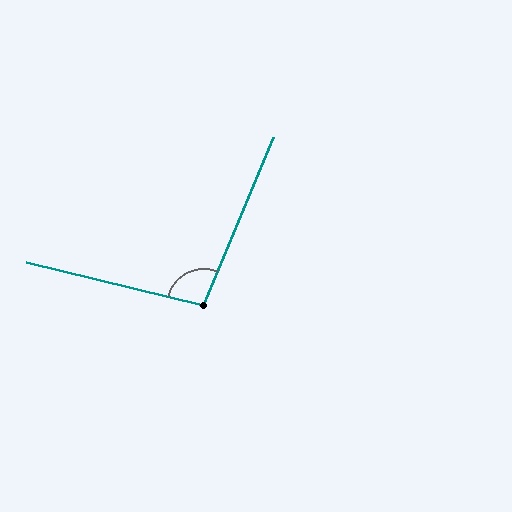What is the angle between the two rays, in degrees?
Approximately 99 degrees.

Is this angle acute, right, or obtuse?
It is obtuse.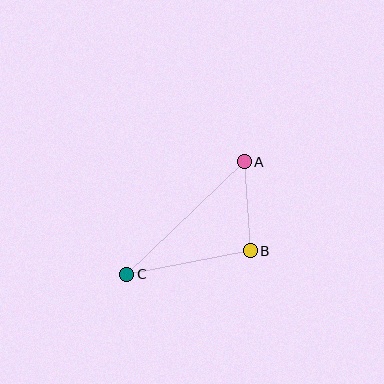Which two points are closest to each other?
Points A and B are closest to each other.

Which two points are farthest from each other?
Points A and C are farthest from each other.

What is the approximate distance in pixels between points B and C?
The distance between B and C is approximately 126 pixels.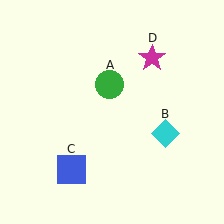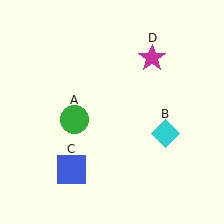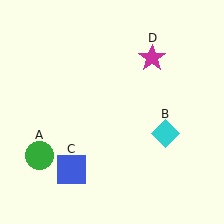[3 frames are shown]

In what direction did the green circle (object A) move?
The green circle (object A) moved down and to the left.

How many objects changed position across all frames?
1 object changed position: green circle (object A).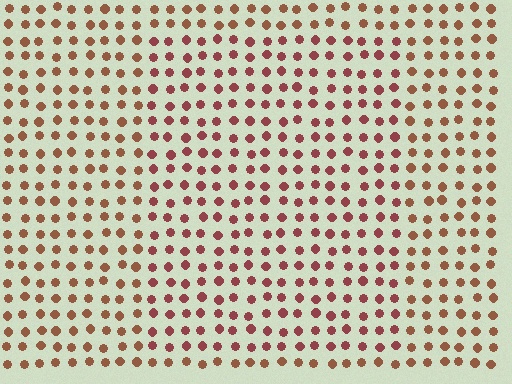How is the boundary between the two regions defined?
The boundary is defined purely by a slight shift in hue (about 27 degrees). Spacing, size, and orientation are identical on both sides.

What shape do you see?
I see a rectangle.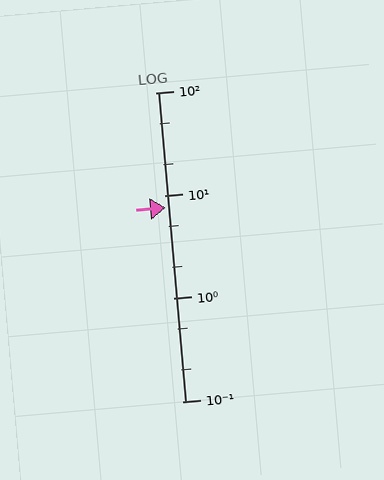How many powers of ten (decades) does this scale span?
The scale spans 3 decades, from 0.1 to 100.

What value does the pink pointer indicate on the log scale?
The pointer indicates approximately 7.7.